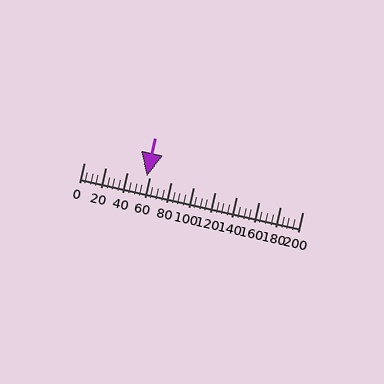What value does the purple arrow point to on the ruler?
The purple arrow points to approximately 58.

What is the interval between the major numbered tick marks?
The major tick marks are spaced 20 units apart.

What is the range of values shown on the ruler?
The ruler shows values from 0 to 200.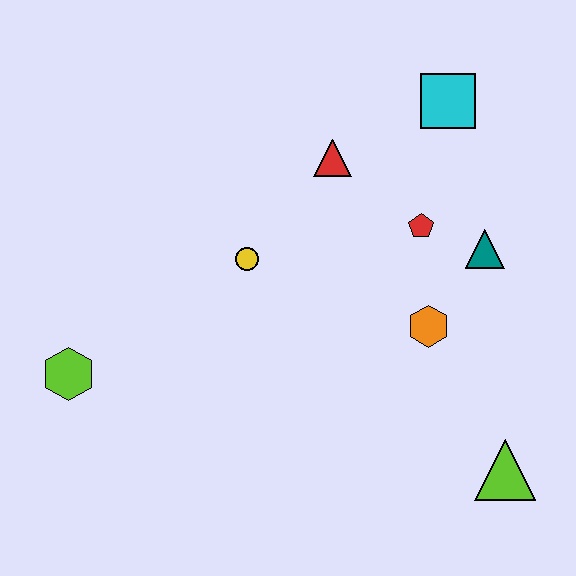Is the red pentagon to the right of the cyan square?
No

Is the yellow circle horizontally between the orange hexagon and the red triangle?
No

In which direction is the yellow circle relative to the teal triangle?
The yellow circle is to the left of the teal triangle.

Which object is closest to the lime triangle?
The orange hexagon is closest to the lime triangle.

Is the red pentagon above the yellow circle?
Yes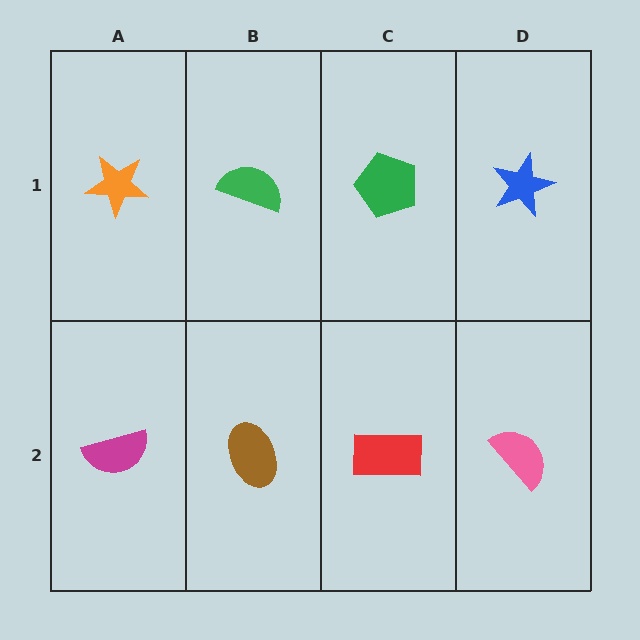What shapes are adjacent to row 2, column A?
An orange star (row 1, column A), a brown ellipse (row 2, column B).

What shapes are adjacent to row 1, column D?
A pink semicircle (row 2, column D), a green pentagon (row 1, column C).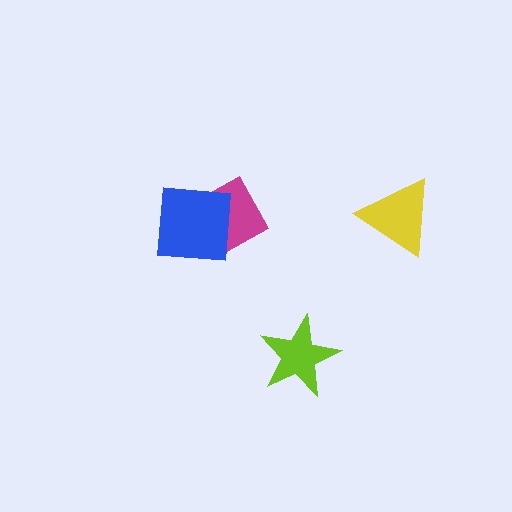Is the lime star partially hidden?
No, no other shape covers it.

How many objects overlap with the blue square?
1 object overlaps with the blue square.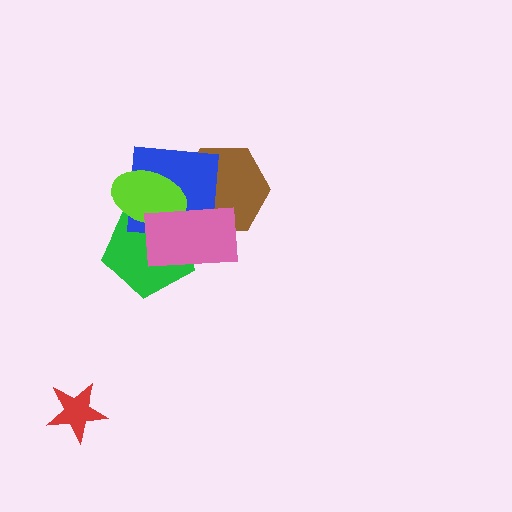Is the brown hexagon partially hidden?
Yes, it is partially covered by another shape.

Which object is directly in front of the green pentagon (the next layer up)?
The blue square is directly in front of the green pentagon.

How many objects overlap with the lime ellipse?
4 objects overlap with the lime ellipse.